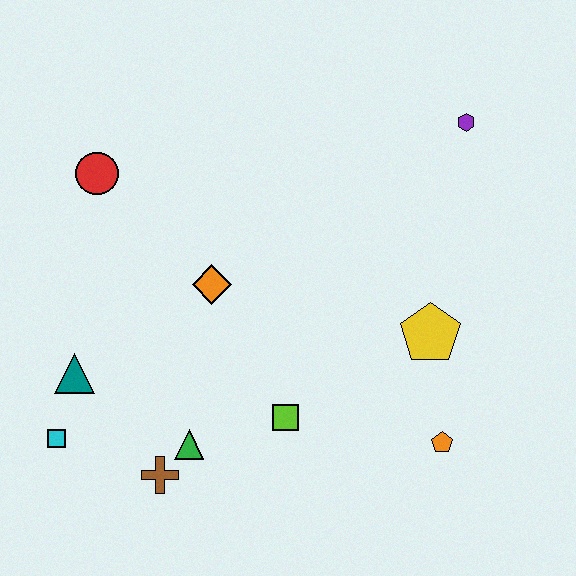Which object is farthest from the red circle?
The orange pentagon is farthest from the red circle.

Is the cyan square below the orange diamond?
Yes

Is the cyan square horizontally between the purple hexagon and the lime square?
No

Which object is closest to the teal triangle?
The cyan square is closest to the teal triangle.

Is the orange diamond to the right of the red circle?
Yes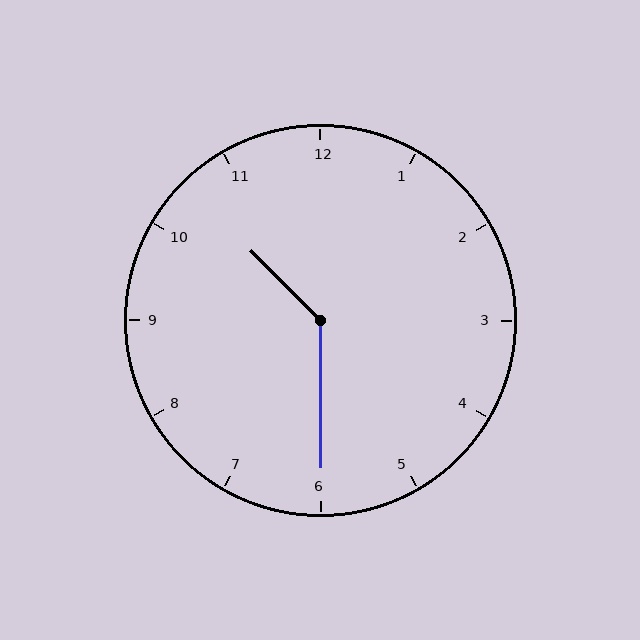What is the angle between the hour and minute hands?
Approximately 135 degrees.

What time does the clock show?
10:30.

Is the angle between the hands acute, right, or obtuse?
It is obtuse.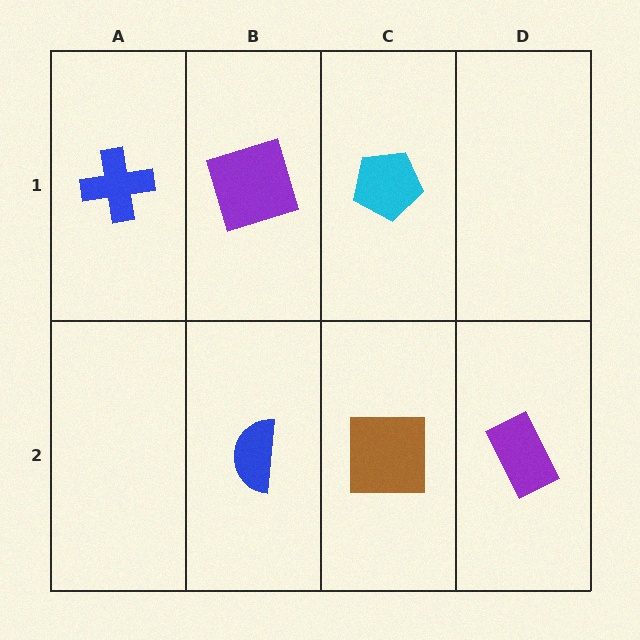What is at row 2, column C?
A brown square.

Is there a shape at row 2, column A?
No, that cell is empty.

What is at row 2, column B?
A blue semicircle.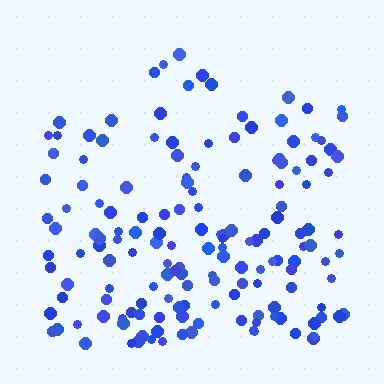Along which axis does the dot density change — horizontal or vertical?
Vertical.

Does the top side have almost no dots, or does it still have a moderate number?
Still a moderate number, just noticeably fewer than the bottom.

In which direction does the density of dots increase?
From top to bottom, with the bottom side densest.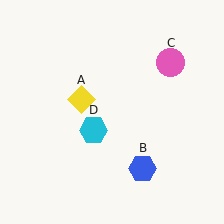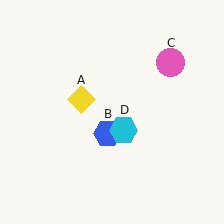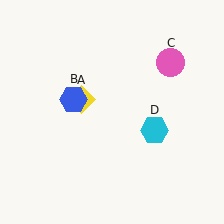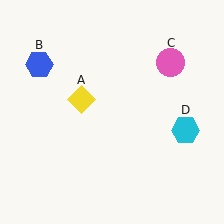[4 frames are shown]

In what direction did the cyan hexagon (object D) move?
The cyan hexagon (object D) moved right.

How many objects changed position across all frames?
2 objects changed position: blue hexagon (object B), cyan hexagon (object D).